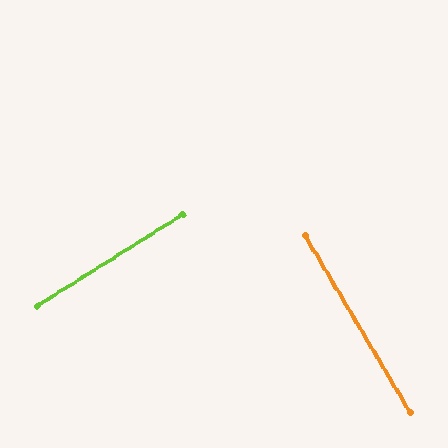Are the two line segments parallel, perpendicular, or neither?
Perpendicular — they meet at approximately 89°.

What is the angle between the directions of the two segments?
Approximately 89 degrees.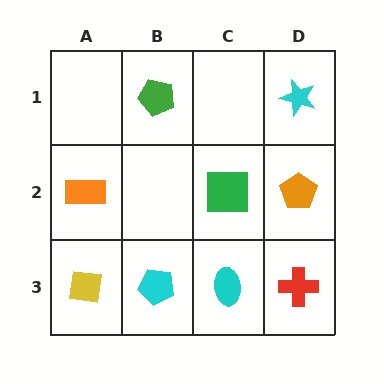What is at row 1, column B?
A green pentagon.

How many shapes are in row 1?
2 shapes.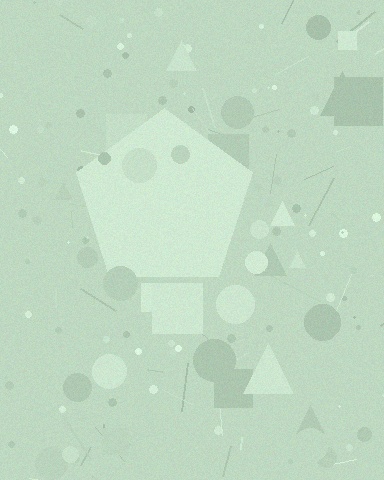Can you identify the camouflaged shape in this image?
The camouflaged shape is a pentagon.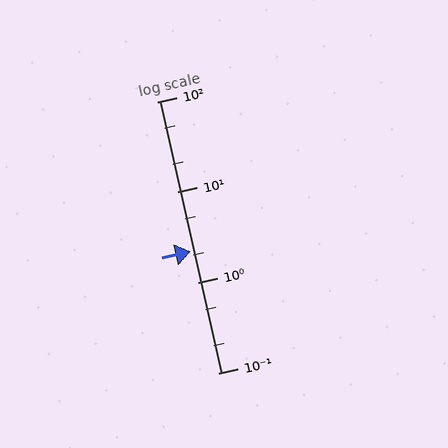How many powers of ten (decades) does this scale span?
The scale spans 3 decades, from 0.1 to 100.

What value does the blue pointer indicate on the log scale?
The pointer indicates approximately 2.2.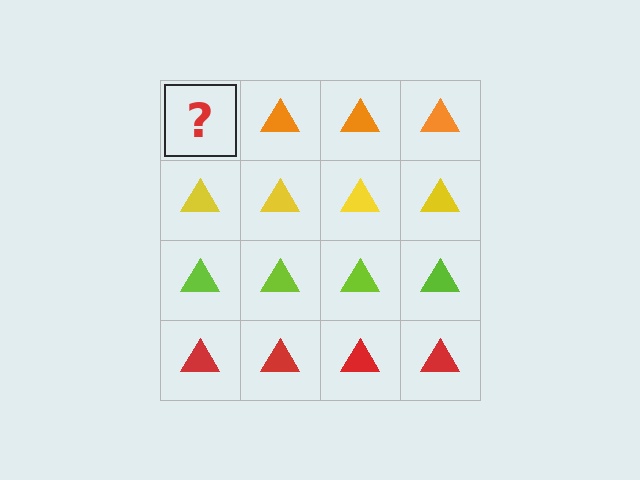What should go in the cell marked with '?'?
The missing cell should contain an orange triangle.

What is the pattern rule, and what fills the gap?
The rule is that each row has a consistent color. The gap should be filled with an orange triangle.